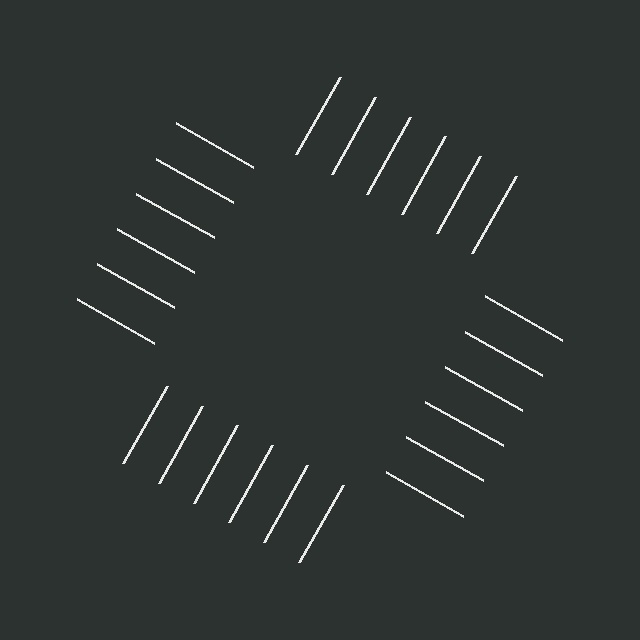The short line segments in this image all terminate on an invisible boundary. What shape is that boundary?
An illusory square — the line segments terminate on its edges but no continuous stroke is drawn.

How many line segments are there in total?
24 — 6 along each of the 4 edges.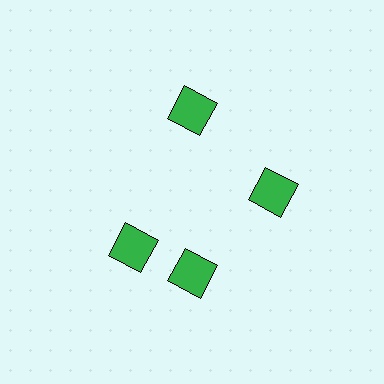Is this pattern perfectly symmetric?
No. The 4 green squares are arranged in a ring, but one element near the 9 o'clock position is rotated out of alignment along the ring, breaking the 4-fold rotational symmetry.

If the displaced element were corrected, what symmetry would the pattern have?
It would have 4-fold rotational symmetry — the pattern would map onto itself every 90 degrees.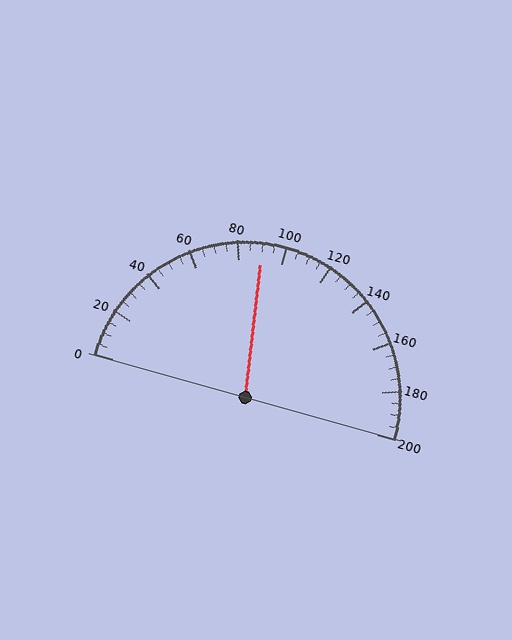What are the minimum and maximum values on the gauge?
The gauge ranges from 0 to 200.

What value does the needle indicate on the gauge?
The needle indicates approximately 90.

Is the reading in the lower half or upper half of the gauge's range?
The reading is in the lower half of the range (0 to 200).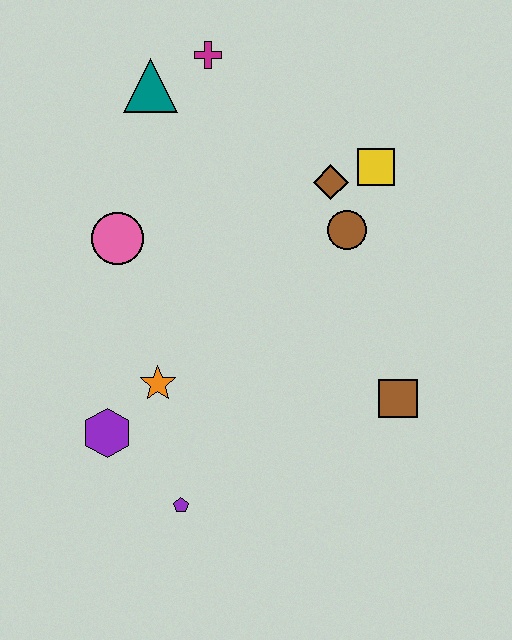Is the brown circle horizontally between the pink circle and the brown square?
Yes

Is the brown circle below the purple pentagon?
No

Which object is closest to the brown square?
The brown circle is closest to the brown square.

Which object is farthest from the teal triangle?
The purple pentagon is farthest from the teal triangle.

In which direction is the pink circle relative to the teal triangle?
The pink circle is below the teal triangle.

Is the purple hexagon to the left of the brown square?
Yes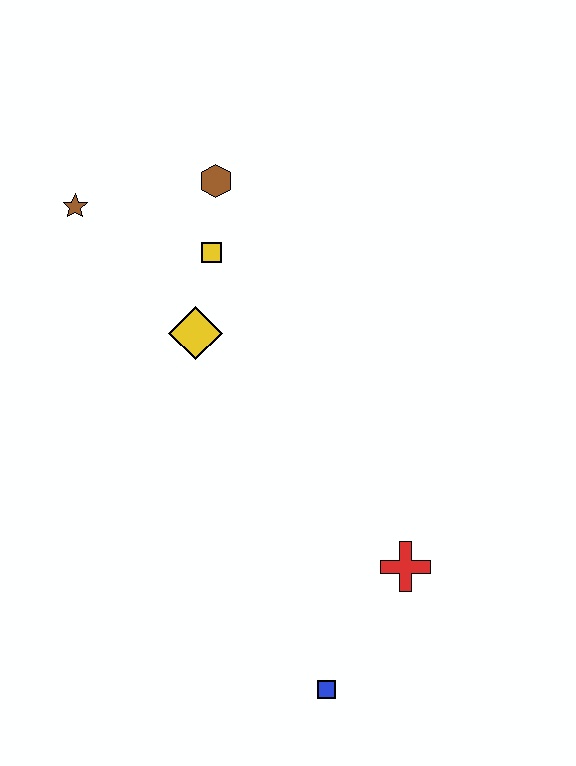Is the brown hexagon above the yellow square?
Yes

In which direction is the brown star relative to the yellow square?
The brown star is to the left of the yellow square.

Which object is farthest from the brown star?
The blue square is farthest from the brown star.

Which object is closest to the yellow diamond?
The yellow square is closest to the yellow diamond.